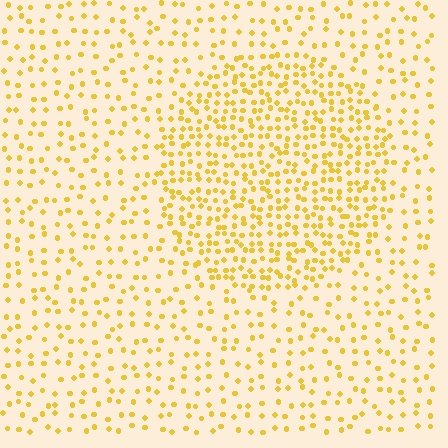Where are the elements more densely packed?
The elements are more densely packed inside the circle boundary.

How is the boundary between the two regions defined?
The boundary is defined by a change in element density (approximately 2.1x ratio). All elements are the same color, size, and shape.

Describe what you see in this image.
The image contains small yellow elements arranged at two different densities. A circle-shaped region is visible where the elements are more densely packed than the surrounding area.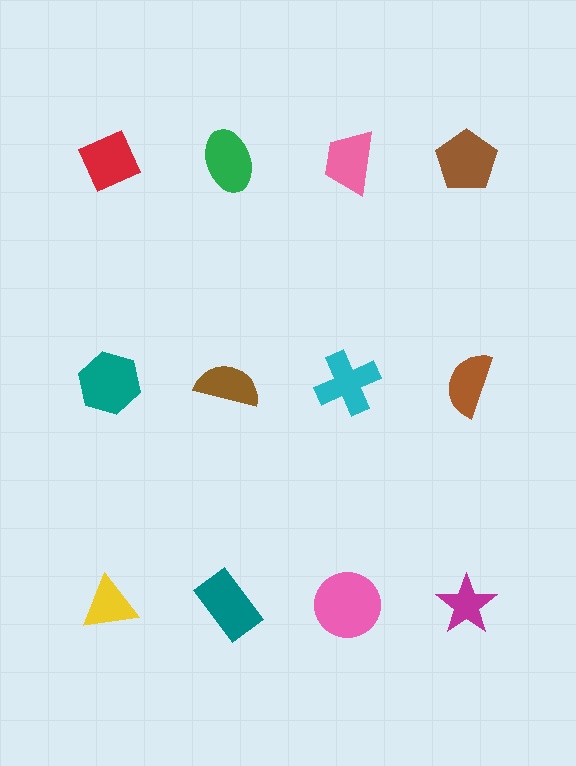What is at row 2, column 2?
A brown semicircle.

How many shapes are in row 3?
4 shapes.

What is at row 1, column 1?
A red diamond.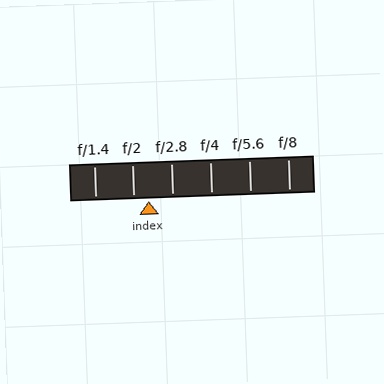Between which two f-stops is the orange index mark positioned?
The index mark is between f/2 and f/2.8.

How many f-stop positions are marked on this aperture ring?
There are 6 f-stop positions marked.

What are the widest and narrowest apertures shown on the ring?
The widest aperture shown is f/1.4 and the narrowest is f/8.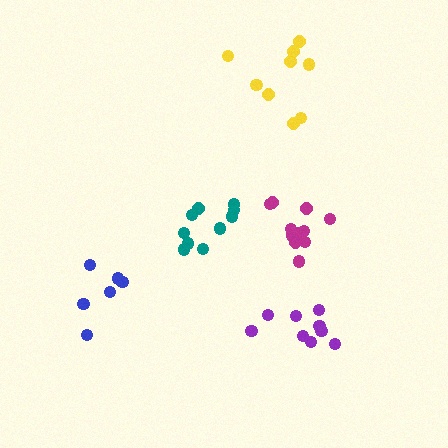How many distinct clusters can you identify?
There are 5 distinct clusters.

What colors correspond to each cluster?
The clusters are colored: teal, magenta, yellow, blue, purple.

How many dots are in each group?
Group 1: 10 dots, Group 2: 11 dots, Group 3: 9 dots, Group 4: 6 dots, Group 5: 9 dots (45 total).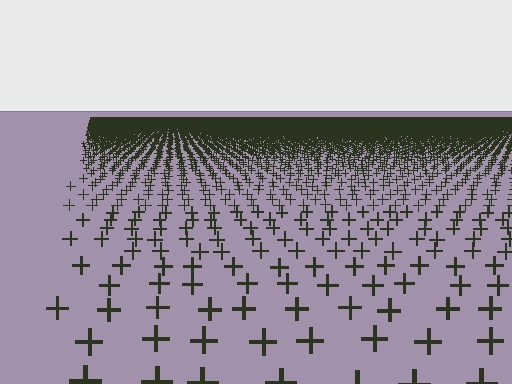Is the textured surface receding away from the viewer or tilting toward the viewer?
The surface is receding away from the viewer. Texture elements get smaller and denser toward the top.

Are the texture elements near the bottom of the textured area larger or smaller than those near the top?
Larger. Near the bottom, elements are closer to the viewer and appear at a bigger on-screen size.